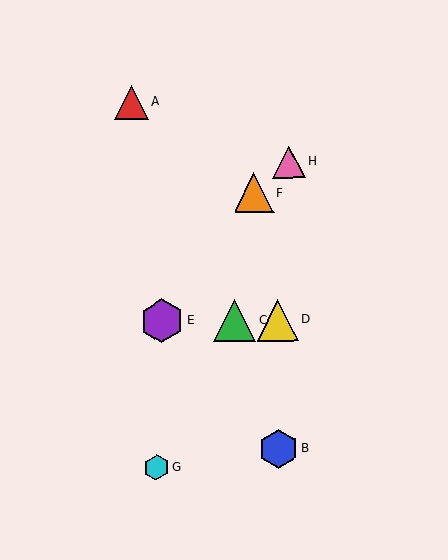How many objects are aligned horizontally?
3 objects (C, D, E) are aligned horizontally.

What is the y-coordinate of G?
Object G is at y≈467.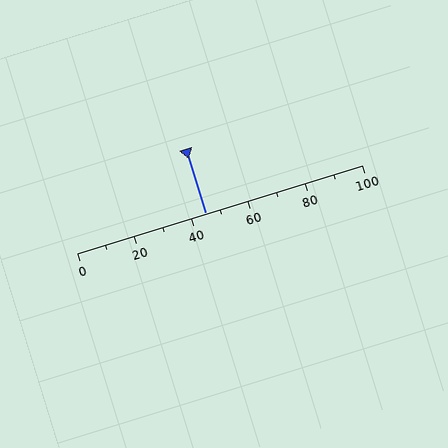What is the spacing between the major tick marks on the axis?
The major ticks are spaced 20 apart.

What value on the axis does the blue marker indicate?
The marker indicates approximately 45.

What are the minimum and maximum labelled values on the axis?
The axis runs from 0 to 100.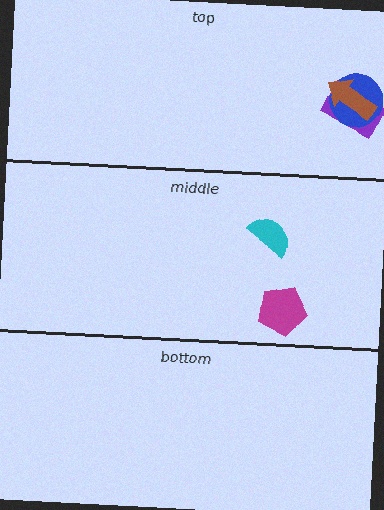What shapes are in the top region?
The purple rectangle, the blue circle, the brown arrow.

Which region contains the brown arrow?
The top region.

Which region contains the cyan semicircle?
The middle region.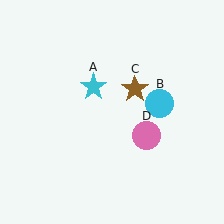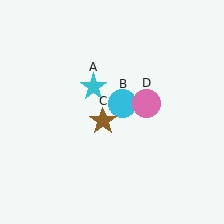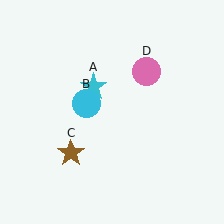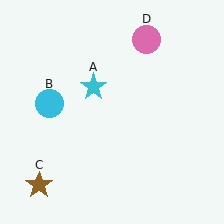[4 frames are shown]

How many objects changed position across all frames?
3 objects changed position: cyan circle (object B), brown star (object C), pink circle (object D).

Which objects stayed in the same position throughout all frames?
Cyan star (object A) remained stationary.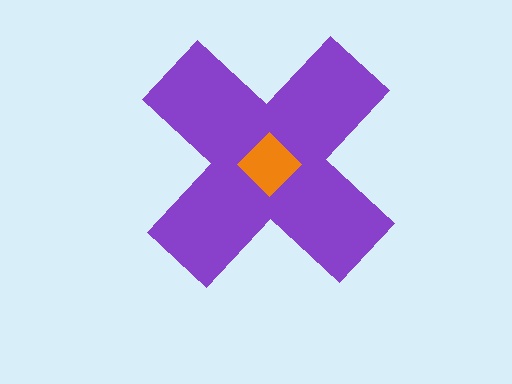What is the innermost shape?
The orange diamond.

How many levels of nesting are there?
2.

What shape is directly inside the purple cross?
The orange diamond.